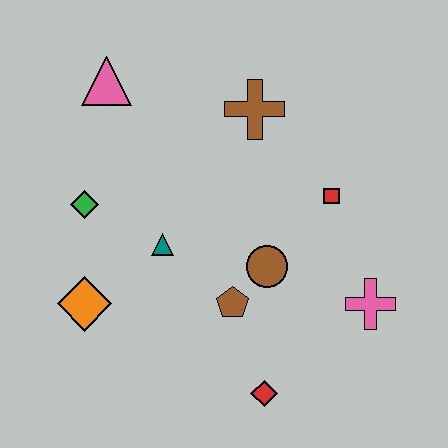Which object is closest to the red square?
The brown circle is closest to the red square.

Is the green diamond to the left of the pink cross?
Yes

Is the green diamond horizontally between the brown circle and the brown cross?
No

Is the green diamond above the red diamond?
Yes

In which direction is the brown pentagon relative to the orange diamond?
The brown pentagon is to the right of the orange diamond.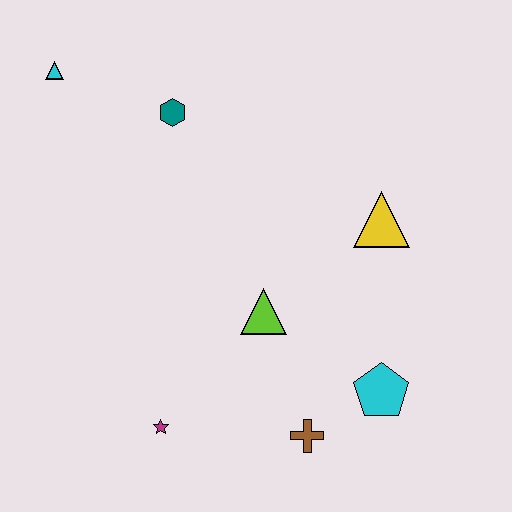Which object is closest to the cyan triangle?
The teal hexagon is closest to the cyan triangle.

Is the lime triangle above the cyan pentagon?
Yes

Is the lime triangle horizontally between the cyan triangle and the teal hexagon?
No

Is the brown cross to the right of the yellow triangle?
No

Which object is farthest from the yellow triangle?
The cyan triangle is farthest from the yellow triangle.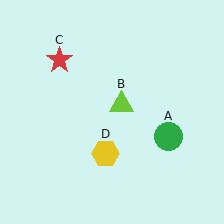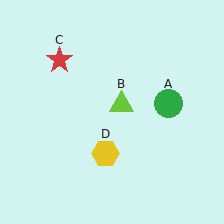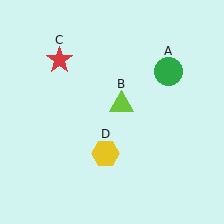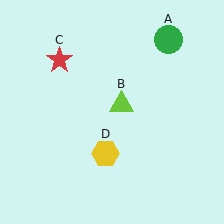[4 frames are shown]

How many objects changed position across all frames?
1 object changed position: green circle (object A).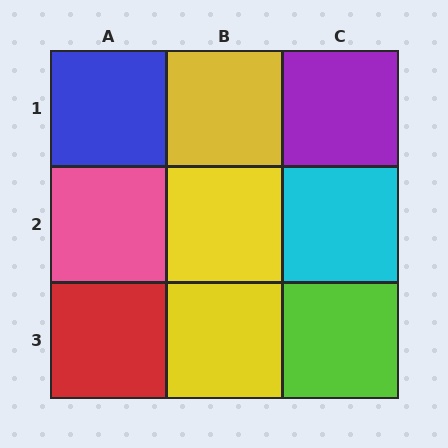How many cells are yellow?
3 cells are yellow.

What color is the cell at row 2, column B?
Yellow.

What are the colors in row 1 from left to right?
Blue, yellow, purple.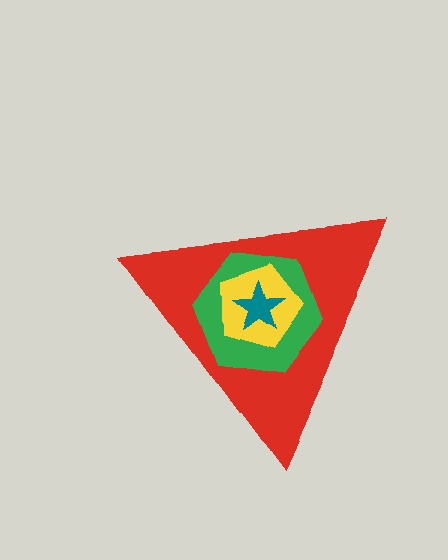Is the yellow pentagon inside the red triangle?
Yes.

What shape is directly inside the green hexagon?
The yellow pentagon.